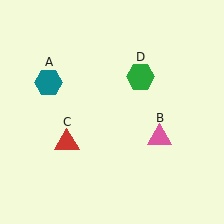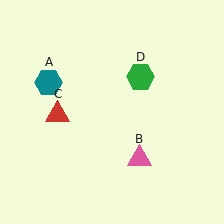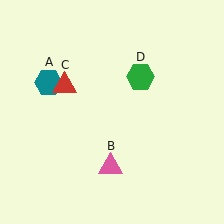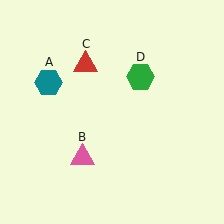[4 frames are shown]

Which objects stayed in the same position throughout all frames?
Teal hexagon (object A) and green hexagon (object D) remained stationary.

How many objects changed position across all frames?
2 objects changed position: pink triangle (object B), red triangle (object C).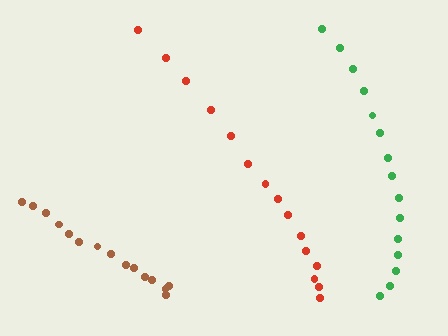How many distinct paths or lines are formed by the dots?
There are 3 distinct paths.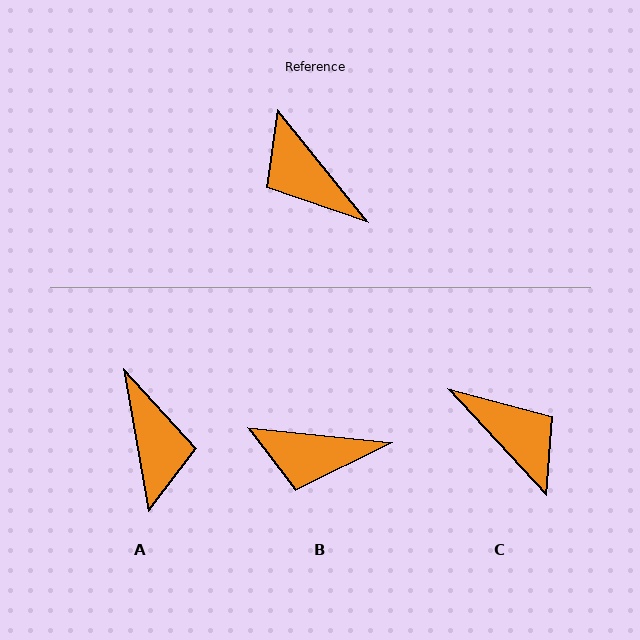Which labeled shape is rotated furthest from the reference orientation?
C, about 176 degrees away.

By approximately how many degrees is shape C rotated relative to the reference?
Approximately 176 degrees clockwise.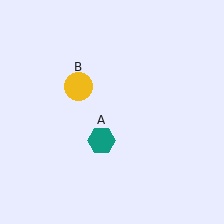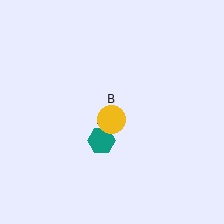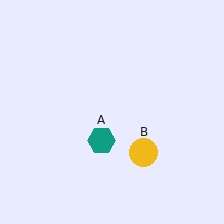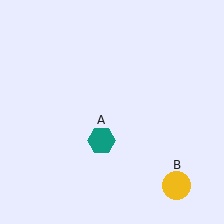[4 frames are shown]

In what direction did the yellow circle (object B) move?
The yellow circle (object B) moved down and to the right.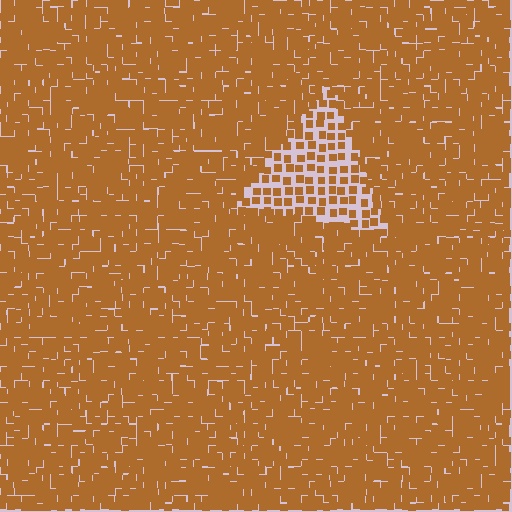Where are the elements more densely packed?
The elements are more densely packed outside the triangle boundary.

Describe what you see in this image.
The image contains small brown elements arranged at two different densities. A triangle-shaped region is visible where the elements are less densely packed than the surrounding area.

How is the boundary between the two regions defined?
The boundary is defined by a change in element density (approximately 2.3x ratio). All elements are the same color, size, and shape.